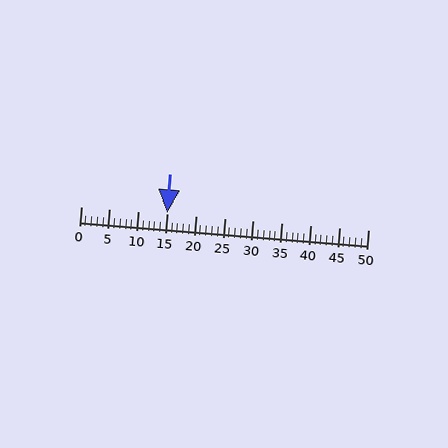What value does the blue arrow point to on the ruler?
The blue arrow points to approximately 15.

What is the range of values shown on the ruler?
The ruler shows values from 0 to 50.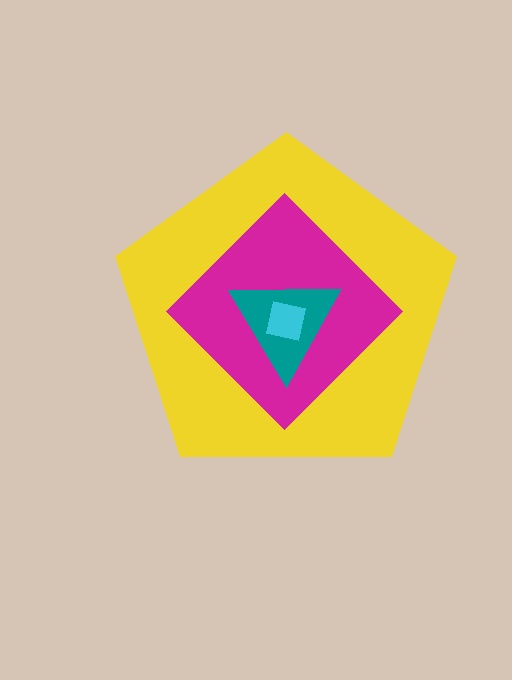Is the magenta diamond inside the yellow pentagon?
Yes.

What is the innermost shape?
The cyan square.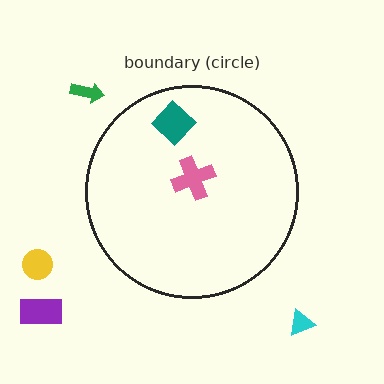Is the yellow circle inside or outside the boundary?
Outside.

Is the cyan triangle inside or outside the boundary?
Outside.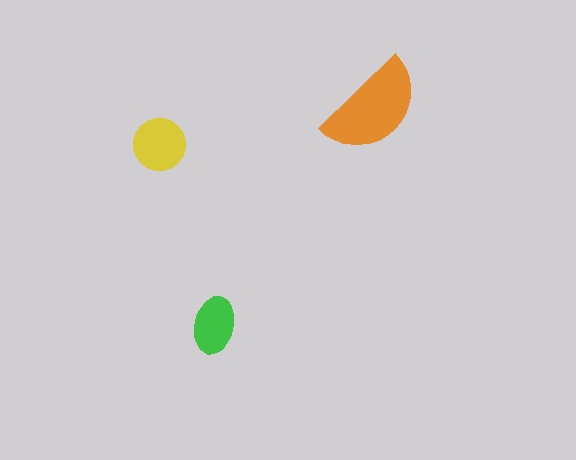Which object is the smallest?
The green ellipse.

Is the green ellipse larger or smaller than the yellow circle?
Smaller.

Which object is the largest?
The orange semicircle.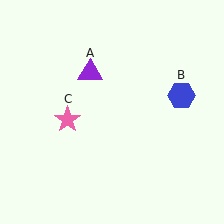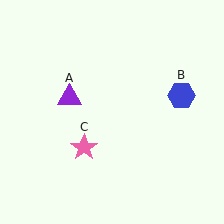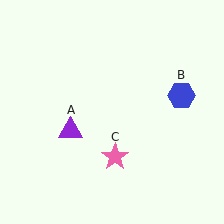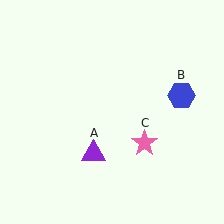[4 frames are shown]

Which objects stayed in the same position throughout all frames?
Blue hexagon (object B) remained stationary.